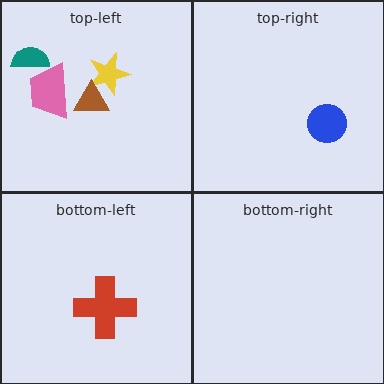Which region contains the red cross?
The bottom-left region.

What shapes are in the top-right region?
The blue circle.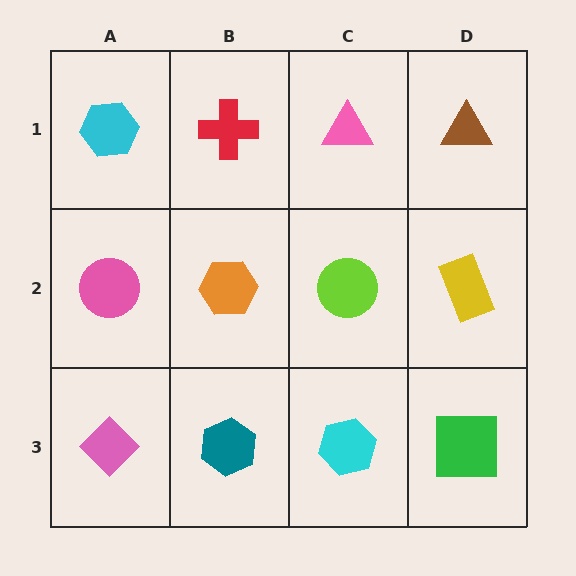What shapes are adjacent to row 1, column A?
A pink circle (row 2, column A), a red cross (row 1, column B).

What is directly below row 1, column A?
A pink circle.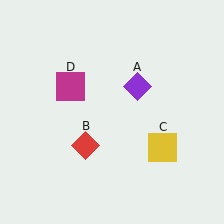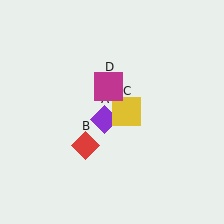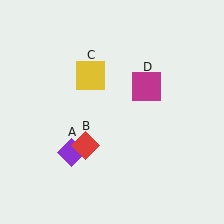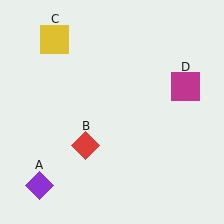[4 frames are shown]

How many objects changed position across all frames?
3 objects changed position: purple diamond (object A), yellow square (object C), magenta square (object D).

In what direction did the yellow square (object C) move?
The yellow square (object C) moved up and to the left.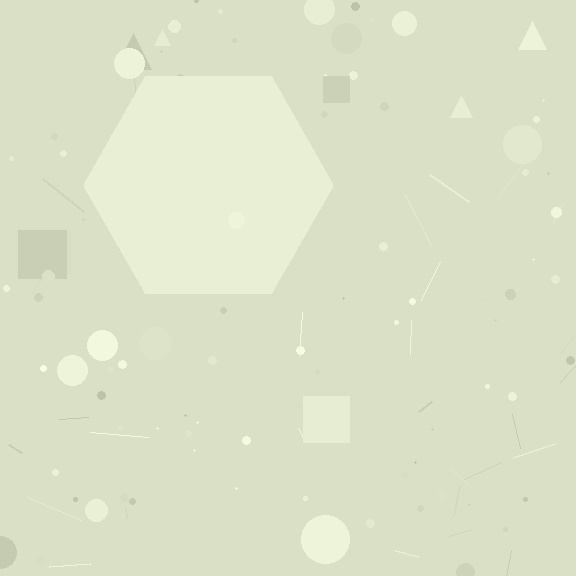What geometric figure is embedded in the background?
A hexagon is embedded in the background.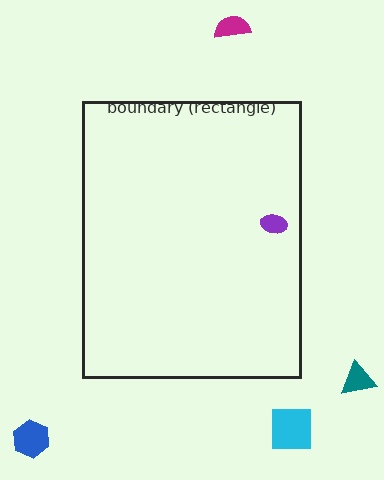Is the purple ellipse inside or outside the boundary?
Inside.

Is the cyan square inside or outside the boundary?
Outside.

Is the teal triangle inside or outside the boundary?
Outside.